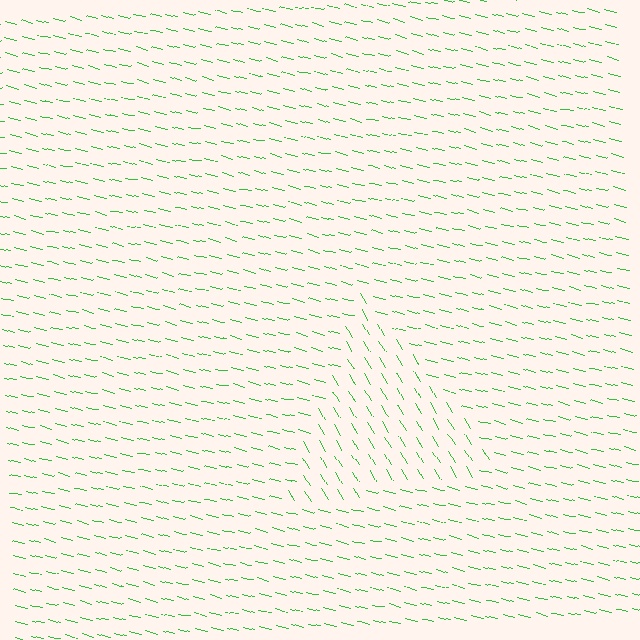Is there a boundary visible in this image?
Yes, there is a texture boundary formed by a change in line orientation.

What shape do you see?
I see a triangle.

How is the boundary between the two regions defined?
The boundary is defined purely by a change in line orientation (approximately 45 degrees difference). All lines are the same color and thickness.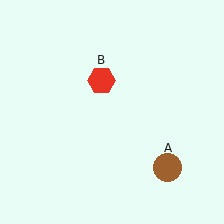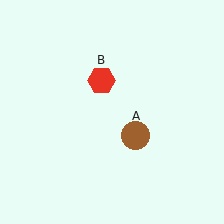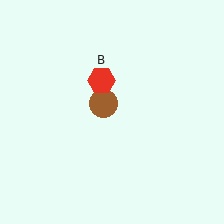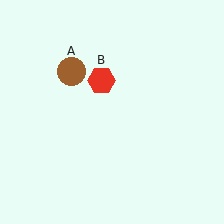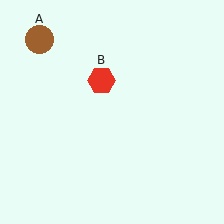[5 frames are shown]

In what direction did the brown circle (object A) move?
The brown circle (object A) moved up and to the left.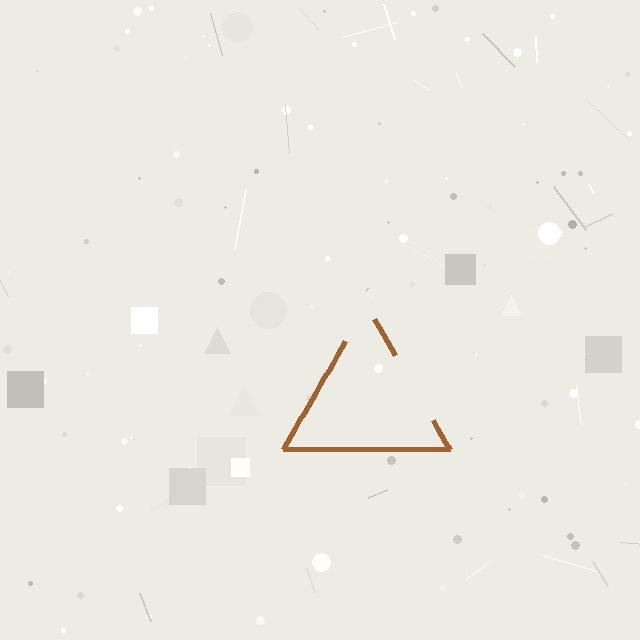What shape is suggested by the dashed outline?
The dashed outline suggests a triangle.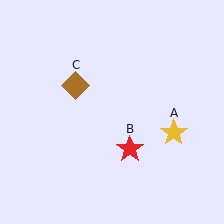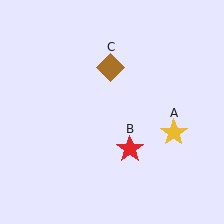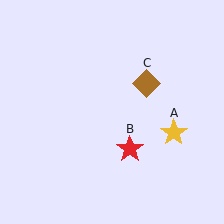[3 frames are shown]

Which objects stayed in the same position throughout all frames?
Yellow star (object A) and red star (object B) remained stationary.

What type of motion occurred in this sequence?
The brown diamond (object C) rotated clockwise around the center of the scene.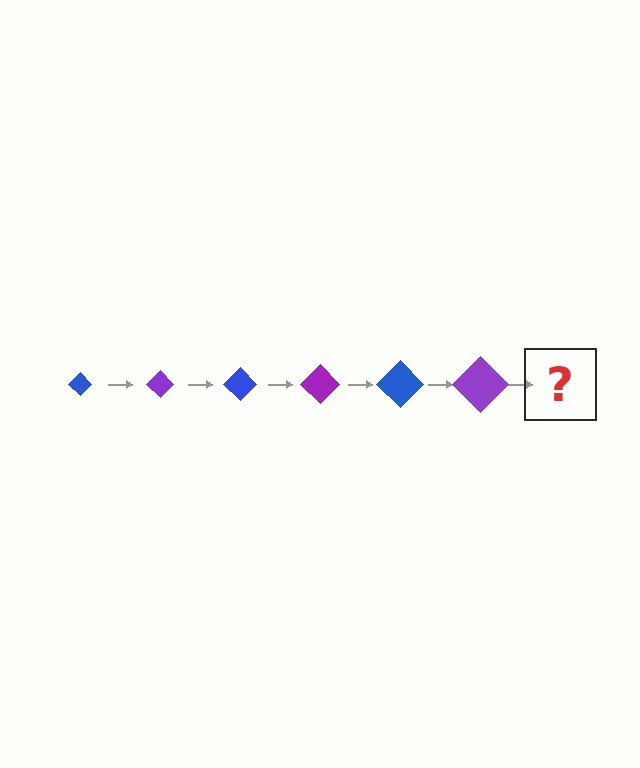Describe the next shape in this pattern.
It should be a blue diamond, larger than the previous one.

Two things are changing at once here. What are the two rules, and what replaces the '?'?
The two rules are that the diamond grows larger each step and the color cycles through blue and purple. The '?' should be a blue diamond, larger than the previous one.